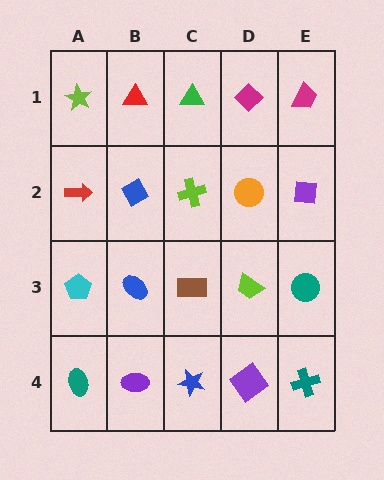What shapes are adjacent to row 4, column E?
A teal circle (row 3, column E), a purple diamond (row 4, column D).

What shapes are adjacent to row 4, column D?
A lime trapezoid (row 3, column D), a blue star (row 4, column C), a teal cross (row 4, column E).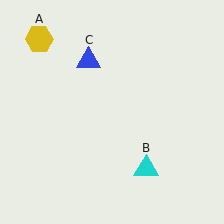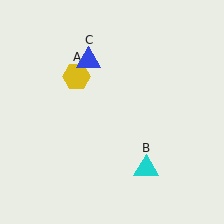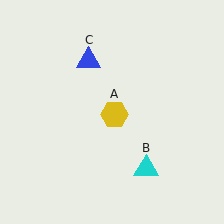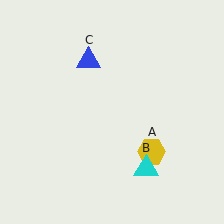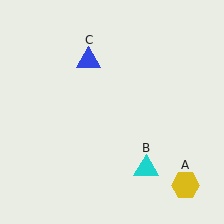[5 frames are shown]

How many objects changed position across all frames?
1 object changed position: yellow hexagon (object A).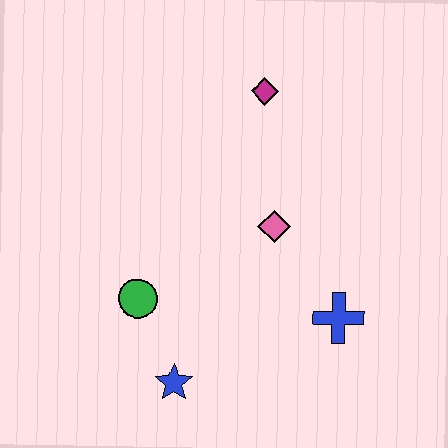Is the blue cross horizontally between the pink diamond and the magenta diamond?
No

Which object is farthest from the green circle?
The magenta diamond is farthest from the green circle.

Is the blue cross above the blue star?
Yes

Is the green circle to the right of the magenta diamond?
No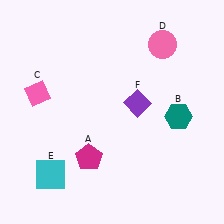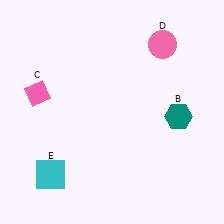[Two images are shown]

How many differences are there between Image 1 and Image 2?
There are 2 differences between the two images.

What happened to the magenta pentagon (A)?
The magenta pentagon (A) was removed in Image 2. It was in the bottom-left area of Image 1.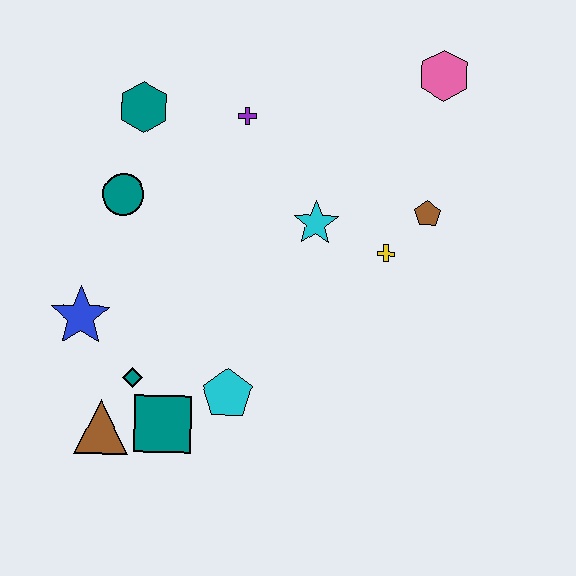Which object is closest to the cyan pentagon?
The teal square is closest to the cyan pentagon.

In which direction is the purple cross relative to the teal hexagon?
The purple cross is to the right of the teal hexagon.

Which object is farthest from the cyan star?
The brown triangle is farthest from the cyan star.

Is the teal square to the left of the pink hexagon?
Yes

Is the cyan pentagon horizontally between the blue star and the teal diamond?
No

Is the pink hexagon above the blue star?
Yes